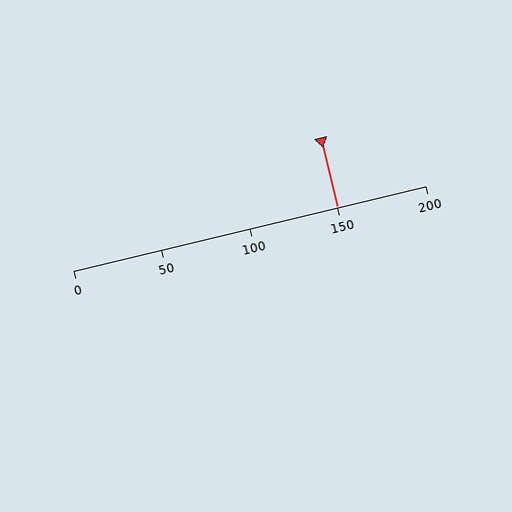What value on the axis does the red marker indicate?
The marker indicates approximately 150.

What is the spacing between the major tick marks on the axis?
The major ticks are spaced 50 apart.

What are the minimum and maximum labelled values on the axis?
The axis runs from 0 to 200.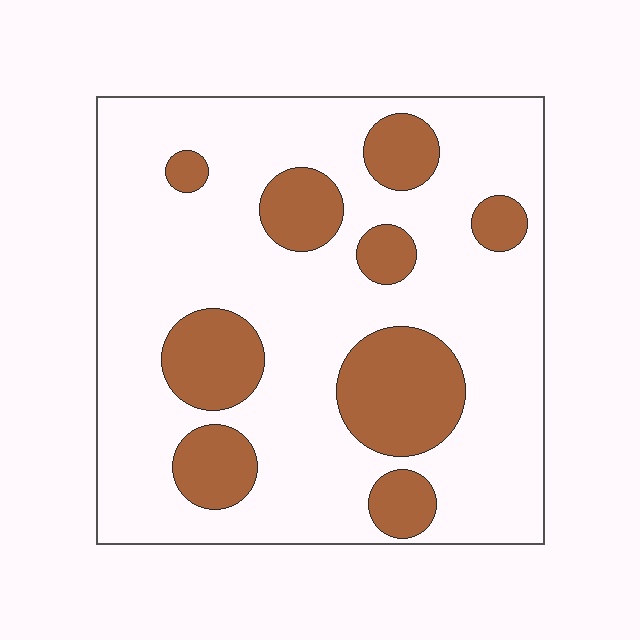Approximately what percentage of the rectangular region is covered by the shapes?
Approximately 25%.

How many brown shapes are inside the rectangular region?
9.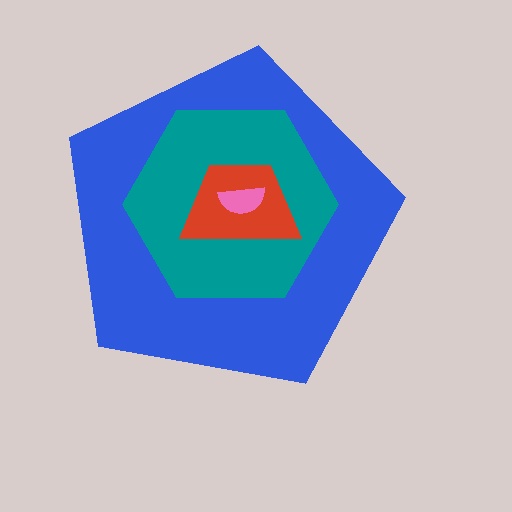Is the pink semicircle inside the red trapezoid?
Yes.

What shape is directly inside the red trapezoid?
The pink semicircle.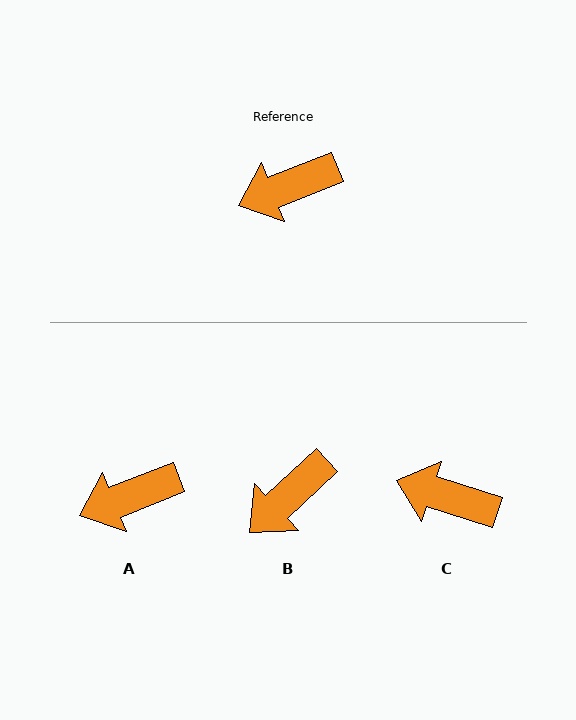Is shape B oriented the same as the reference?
No, it is off by about 22 degrees.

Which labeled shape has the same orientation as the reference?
A.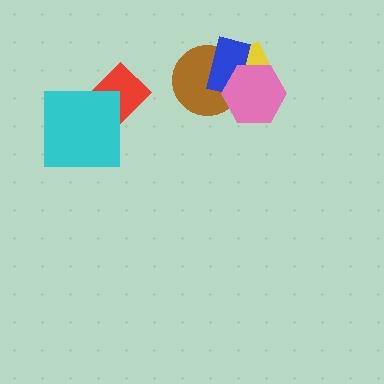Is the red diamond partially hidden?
Yes, it is partially covered by another shape.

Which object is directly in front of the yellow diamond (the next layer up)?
The blue rectangle is directly in front of the yellow diamond.